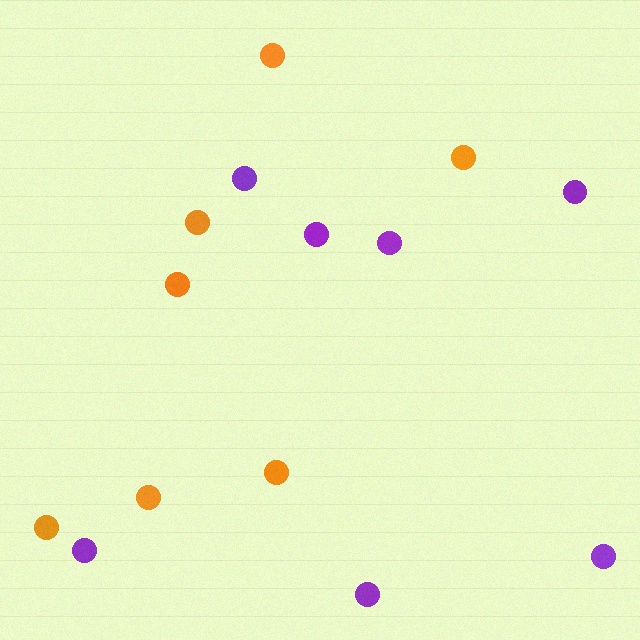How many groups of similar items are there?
There are 2 groups: one group of purple circles (7) and one group of orange circles (7).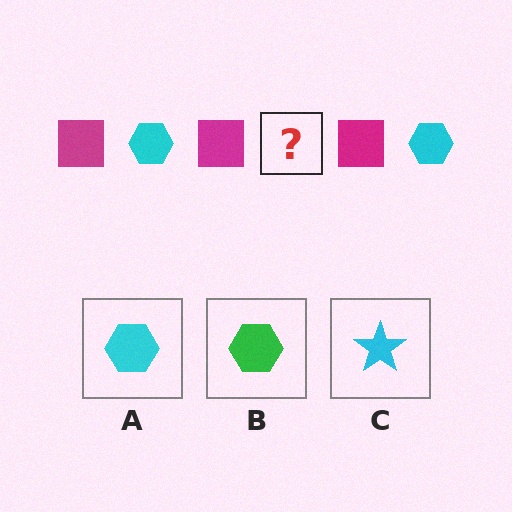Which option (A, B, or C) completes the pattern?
A.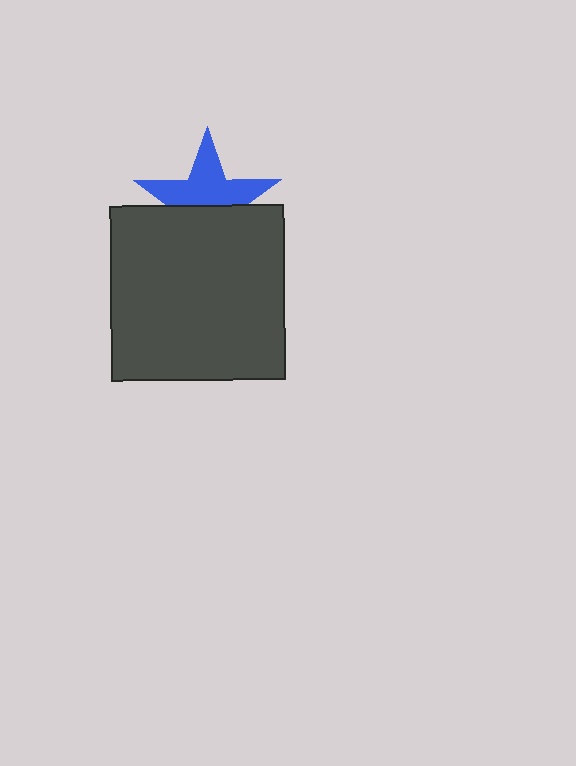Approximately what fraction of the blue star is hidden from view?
Roughly 46% of the blue star is hidden behind the dark gray square.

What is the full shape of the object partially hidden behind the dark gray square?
The partially hidden object is a blue star.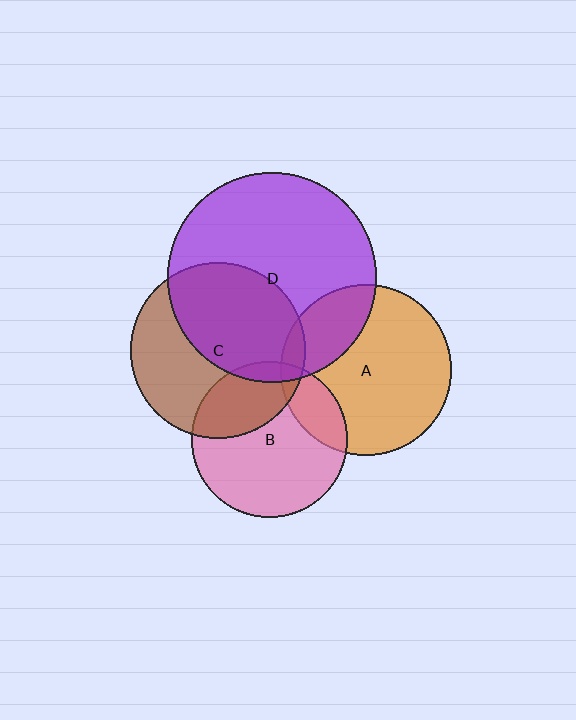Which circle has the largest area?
Circle D (purple).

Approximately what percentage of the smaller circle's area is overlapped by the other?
Approximately 30%.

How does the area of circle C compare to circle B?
Approximately 1.3 times.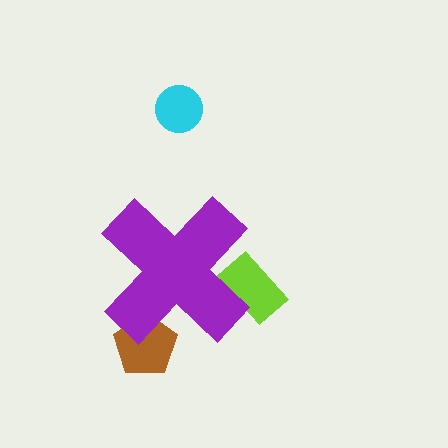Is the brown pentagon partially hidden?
Yes, the brown pentagon is partially hidden behind the purple cross.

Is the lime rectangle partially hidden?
Yes, the lime rectangle is partially hidden behind the purple cross.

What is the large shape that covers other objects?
A purple cross.